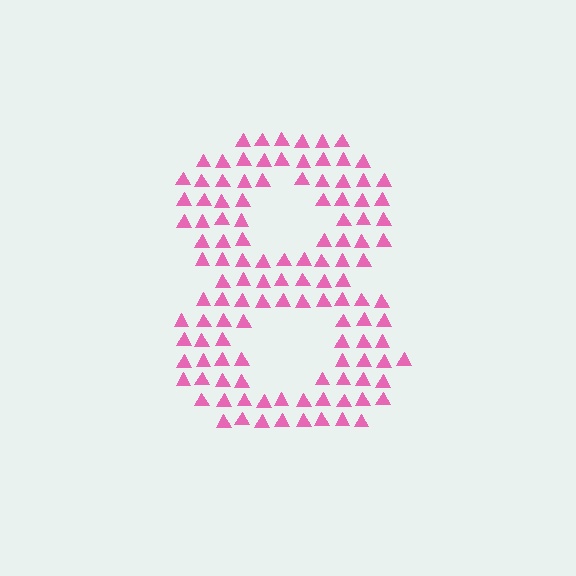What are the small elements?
The small elements are triangles.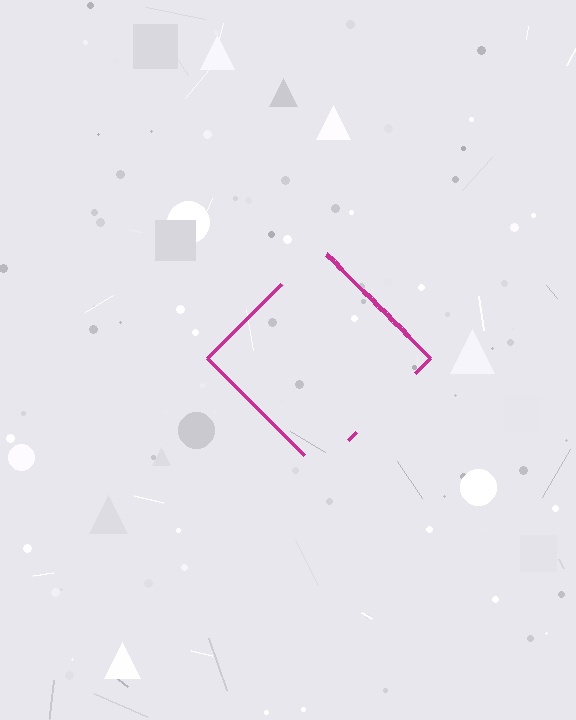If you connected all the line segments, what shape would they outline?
They would outline a diamond.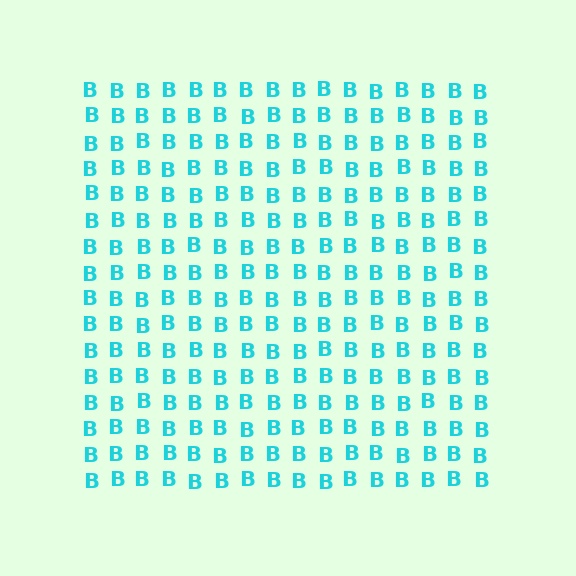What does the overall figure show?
The overall figure shows a square.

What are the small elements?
The small elements are letter B's.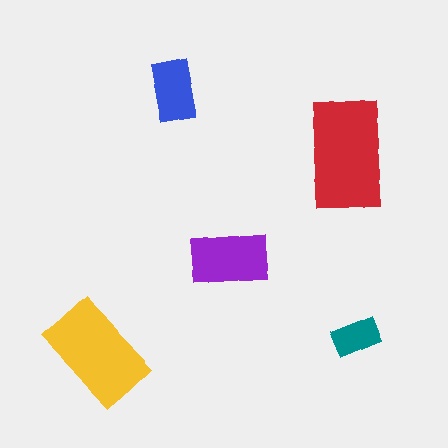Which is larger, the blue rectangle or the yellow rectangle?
The yellow one.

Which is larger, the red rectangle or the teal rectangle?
The red one.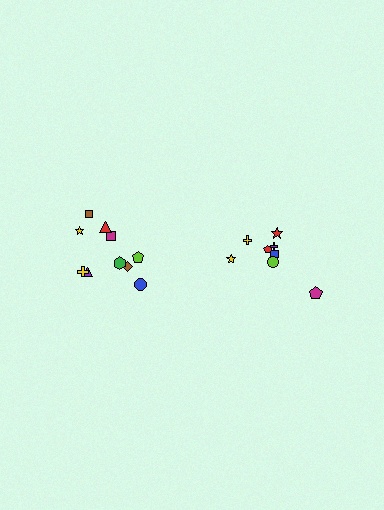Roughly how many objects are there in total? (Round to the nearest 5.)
Roughly 20 objects in total.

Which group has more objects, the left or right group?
The left group.